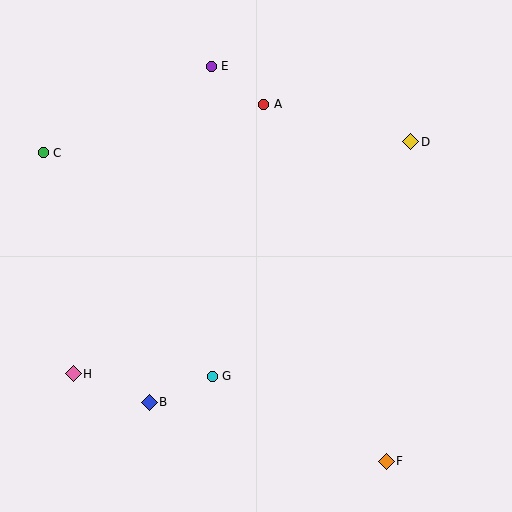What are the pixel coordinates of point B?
Point B is at (149, 402).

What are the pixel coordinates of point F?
Point F is at (386, 461).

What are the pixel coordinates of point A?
Point A is at (264, 104).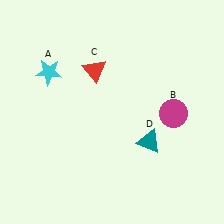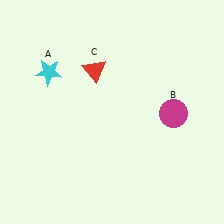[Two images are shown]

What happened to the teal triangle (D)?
The teal triangle (D) was removed in Image 2. It was in the bottom-right area of Image 1.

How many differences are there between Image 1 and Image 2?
There is 1 difference between the two images.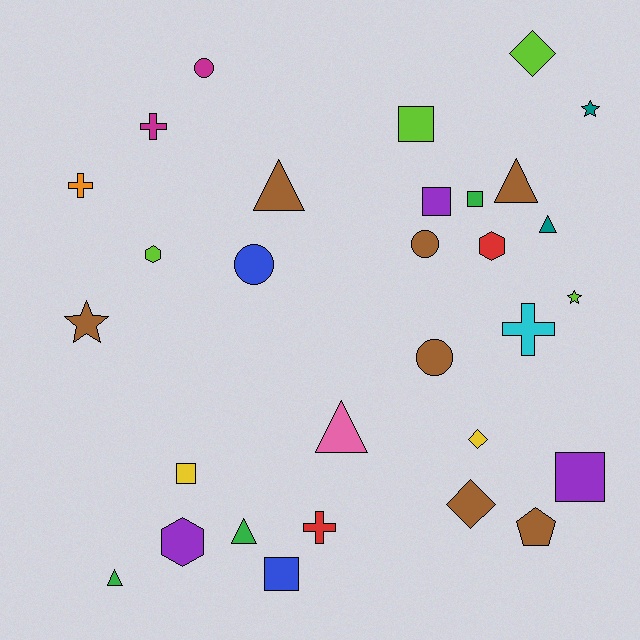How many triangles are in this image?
There are 6 triangles.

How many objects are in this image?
There are 30 objects.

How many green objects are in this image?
There are 3 green objects.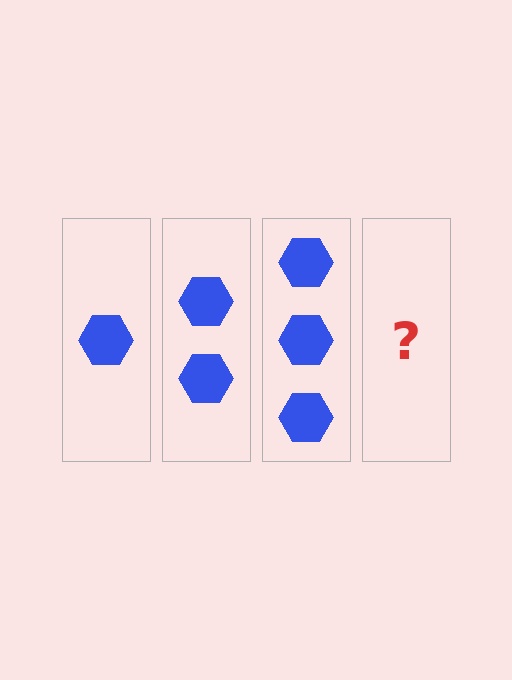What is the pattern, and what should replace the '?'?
The pattern is that each step adds one more hexagon. The '?' should be 4 hexagons.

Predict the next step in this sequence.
The next step is 4 hexagons.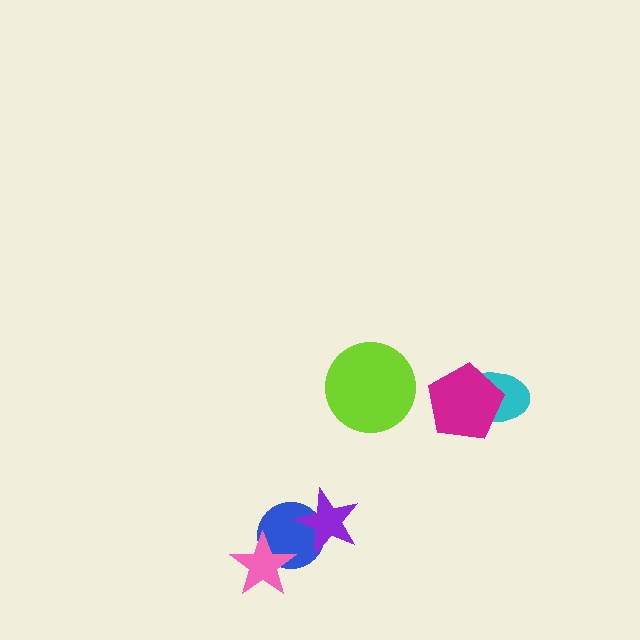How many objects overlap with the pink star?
1 object overlaps with the pink star.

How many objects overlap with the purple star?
1 object overlaps with the purple star.